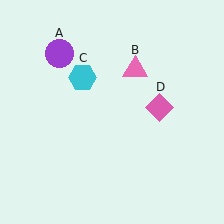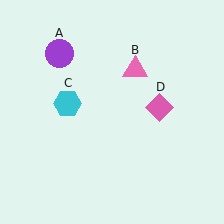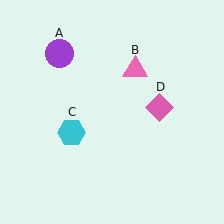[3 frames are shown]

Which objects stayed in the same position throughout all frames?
Purple circle (object A) and pink triangle (object B) and pink diamond (object D) remained stationary.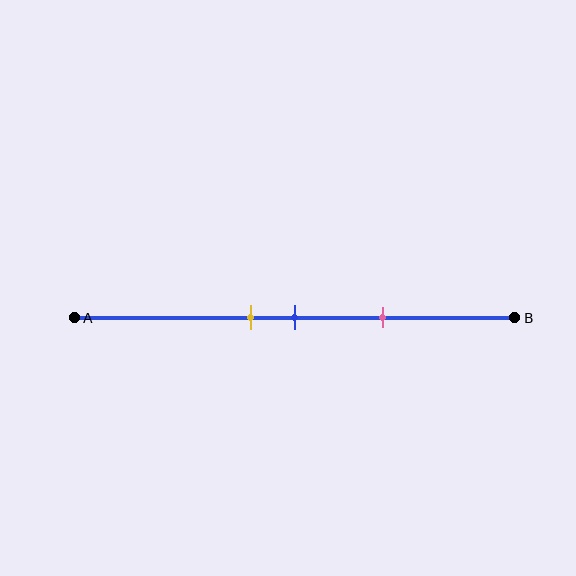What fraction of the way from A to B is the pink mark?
The pink mark is approximately 70% (0.7) of the way from A to B.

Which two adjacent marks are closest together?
The yellow and blue marks are the closest adjacent pair.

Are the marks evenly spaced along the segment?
Yes, the marks are approximately evenly spaced.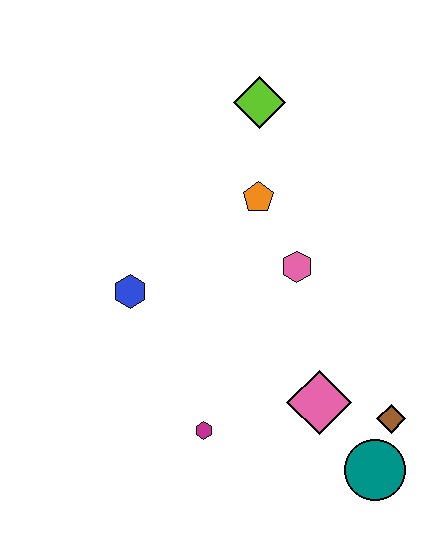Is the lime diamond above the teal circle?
Yes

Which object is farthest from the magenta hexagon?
The lime diamond is farthest from the magenta hexagon.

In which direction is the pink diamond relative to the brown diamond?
The pink diamond is to the left of the brown diamond.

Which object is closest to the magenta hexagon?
The pink diamond is closest to the magenta hexagon.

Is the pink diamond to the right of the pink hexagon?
Yes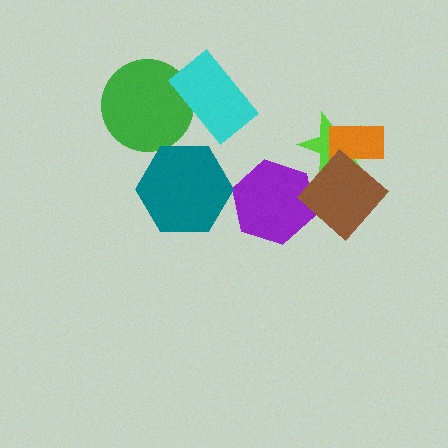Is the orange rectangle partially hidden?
Yes, it is partially covered by another shape.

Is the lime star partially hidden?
Yes, it is partially covered by another shape.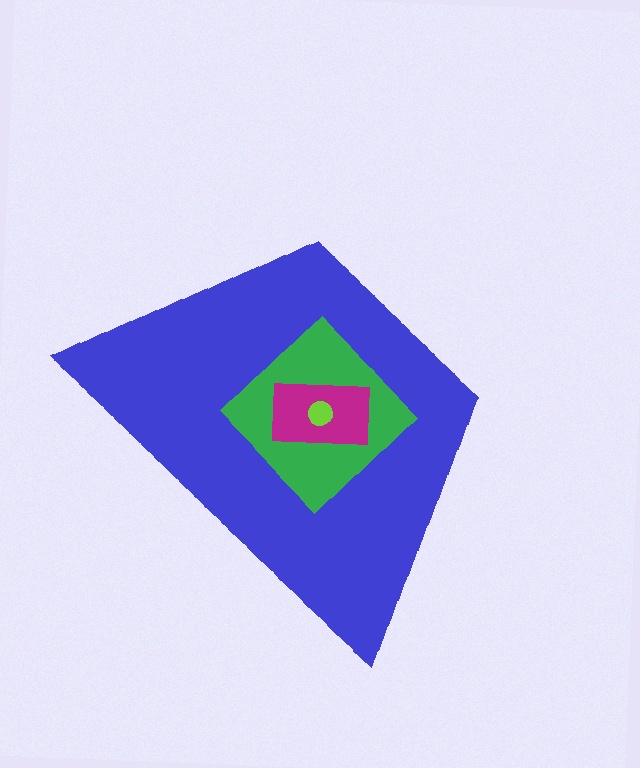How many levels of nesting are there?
4.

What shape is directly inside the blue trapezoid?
The green diamond.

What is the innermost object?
The lime circle.